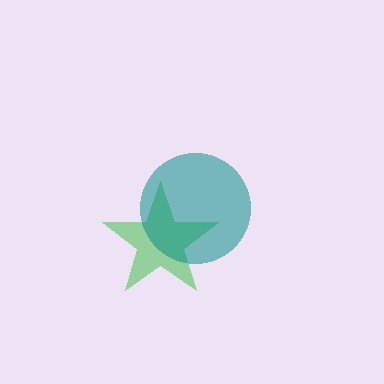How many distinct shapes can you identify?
There are 2 distinct shapes: a green star, a teal circle.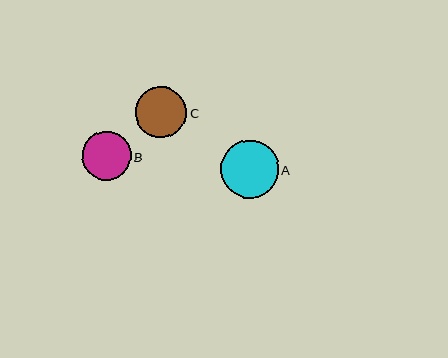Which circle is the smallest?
Circle B is the smallest with a size of approximately 49 pixels.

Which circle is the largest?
Circle A is the largest with a size of approximately 58 pixels.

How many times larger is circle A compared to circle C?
Circle A is approximately 1.1 times the size of circle C.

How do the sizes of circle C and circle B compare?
Circle C and circle B are approximately the same size.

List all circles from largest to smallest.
From largest to smallest: A, C, B.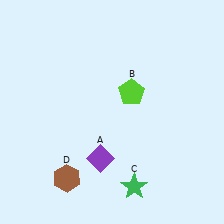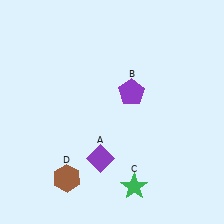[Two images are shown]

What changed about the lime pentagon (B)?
In Image 1, B is lime. In Image 2, it changed to purple.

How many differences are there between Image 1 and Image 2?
There is 1 difference between the two images.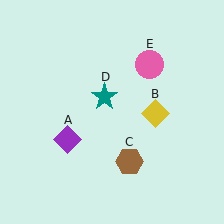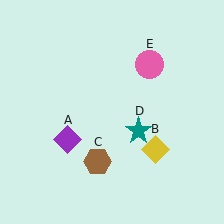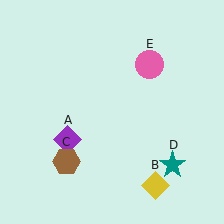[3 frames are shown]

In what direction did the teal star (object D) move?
The teal star (object D) moved down and to the right.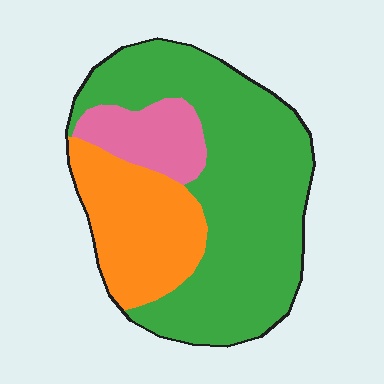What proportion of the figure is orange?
Orange takes up about one quarter (1/4) of the figure.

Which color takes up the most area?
Green, at roughly 60%.